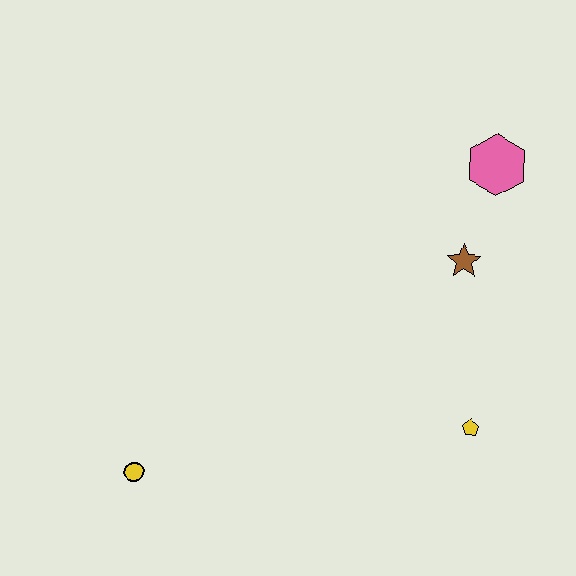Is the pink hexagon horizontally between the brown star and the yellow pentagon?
No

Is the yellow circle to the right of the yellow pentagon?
No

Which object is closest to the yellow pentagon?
The brown star is closest to the yellow pentagon.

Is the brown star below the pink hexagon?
Yes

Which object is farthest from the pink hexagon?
The yellow circle is farthest from the pink hexagon.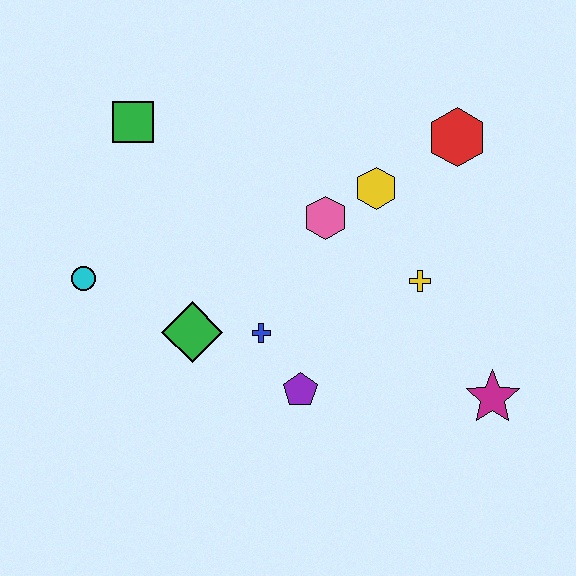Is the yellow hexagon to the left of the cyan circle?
No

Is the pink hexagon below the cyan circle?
No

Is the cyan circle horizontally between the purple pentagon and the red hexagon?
No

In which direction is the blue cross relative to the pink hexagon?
The blue cross is below the pink hexagon.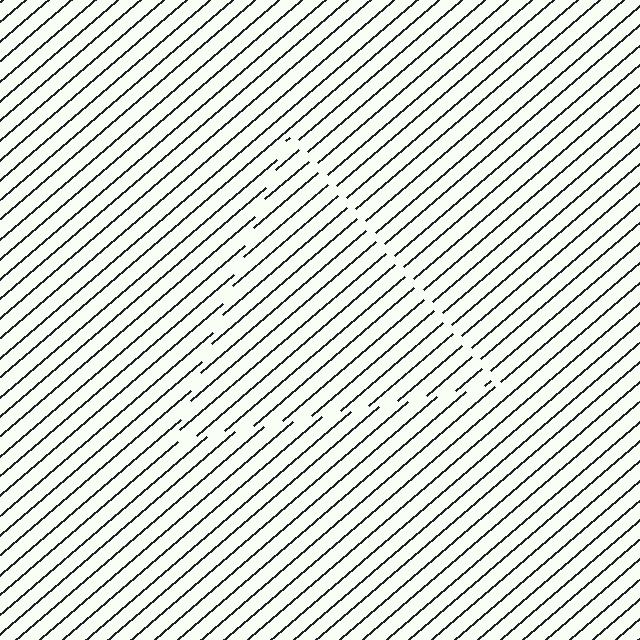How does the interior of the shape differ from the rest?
The interior of the shape contains the same grating, shifted by half a period — the contour is defined by the phase discontinuity where line-ends from the inner and outer gratings abut.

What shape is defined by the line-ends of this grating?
An illusory triangle. The interior of the shape contains the same grating, shifted by half a period — the contour is defined by the phase discontinuity where line-ends from the inner and outer gratings abut.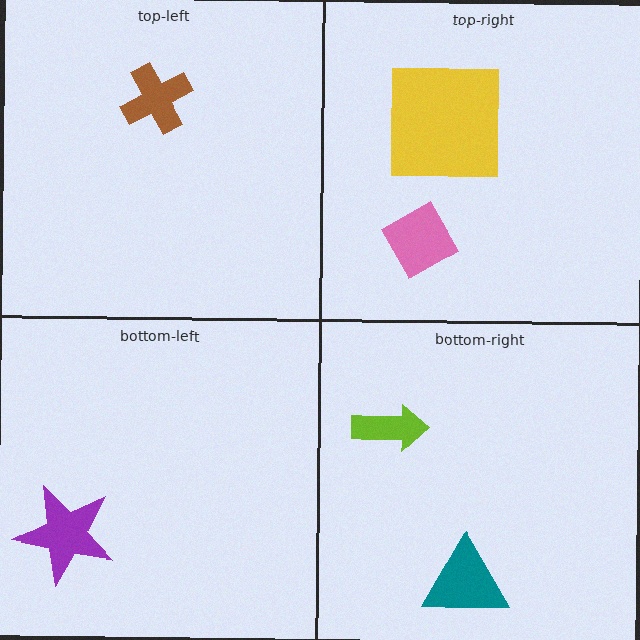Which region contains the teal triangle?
The bottom-right region.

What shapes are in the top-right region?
The pink diamond, the yellow square.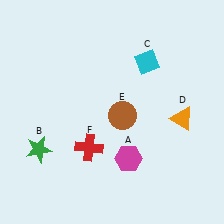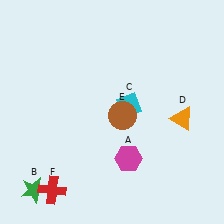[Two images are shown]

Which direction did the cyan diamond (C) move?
The cyan diamond (C) moved down.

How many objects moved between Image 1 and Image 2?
3 objects moved between the two images.